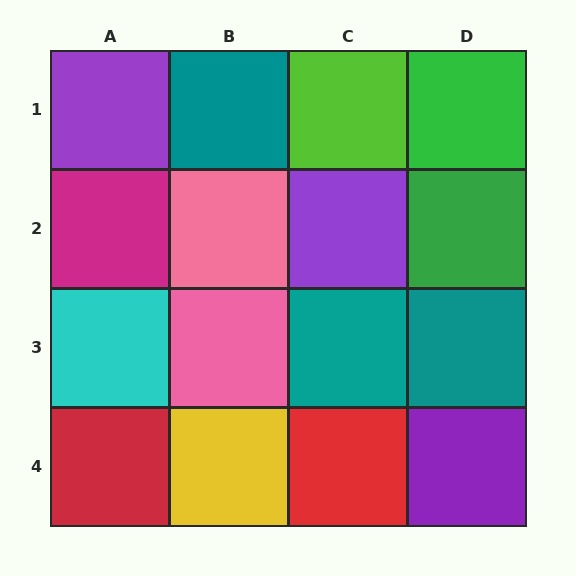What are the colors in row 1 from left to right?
Purple, teal, lime, green.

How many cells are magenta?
1 cell is magenta.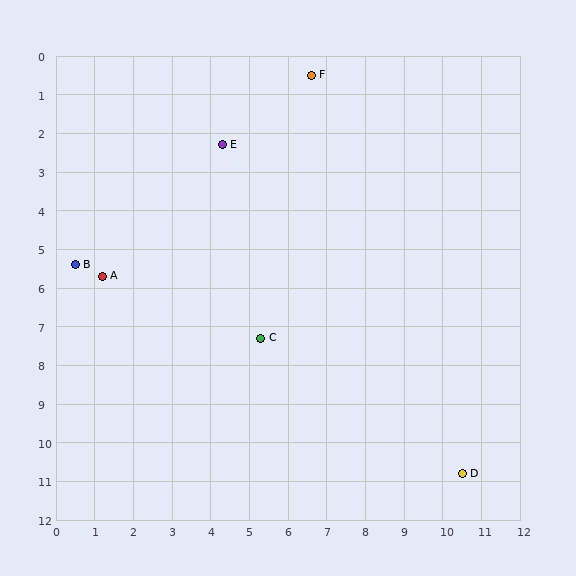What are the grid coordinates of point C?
Point C is at approximately (5.3, 7.3).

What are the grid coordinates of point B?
Point B is at approximately (0.5, 5.4).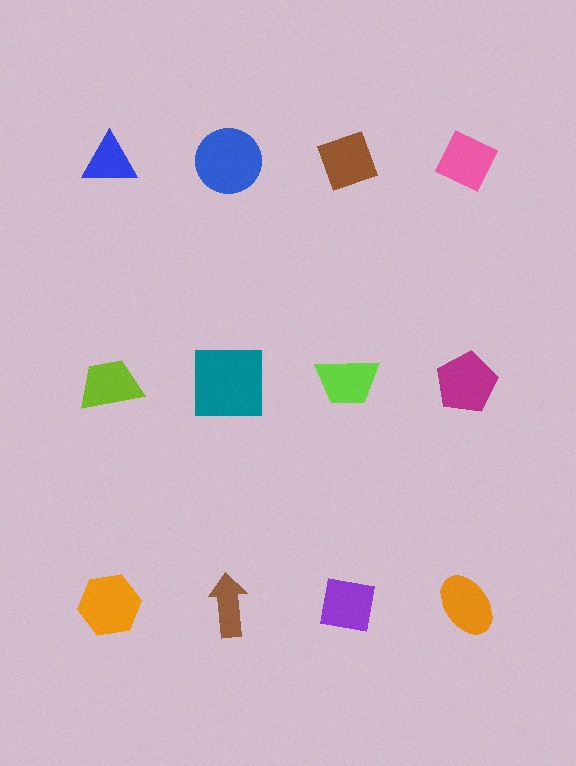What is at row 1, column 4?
A pink diamond.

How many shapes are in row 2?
4 shapes.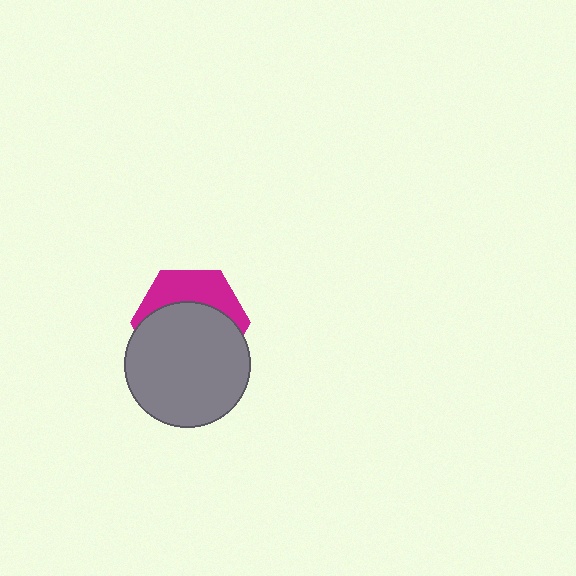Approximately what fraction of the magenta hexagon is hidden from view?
Roughly 63% of the magenta hexagon is hidden behind the gray circle.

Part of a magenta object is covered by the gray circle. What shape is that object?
It is a hexagon.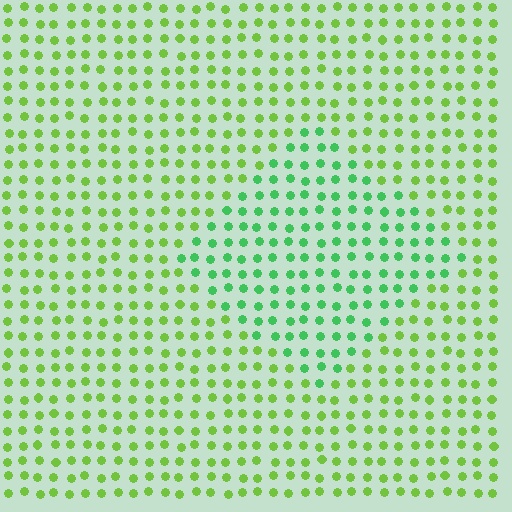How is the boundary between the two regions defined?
The boundary is defined purely by a slight shift in hue (about 36 degrees). Spacing, size, and orientation are identical on both sides.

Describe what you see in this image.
The image is filled with small lime elements in a uniform arrangement. A diamond-shaped region is visible where the elements are tinted to a slightly different hue, forming a subtle color boundary.